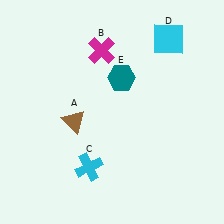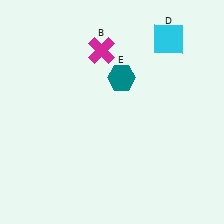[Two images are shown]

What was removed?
The brown triangle (A), the cyan cross (C) were removed in Image 2.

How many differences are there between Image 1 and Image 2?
There are 2 differences between the two images.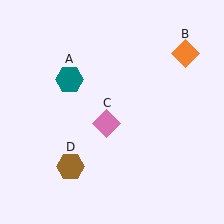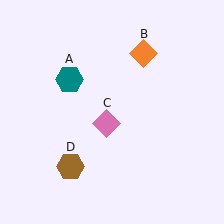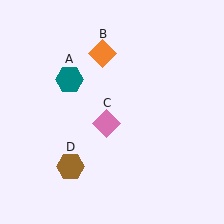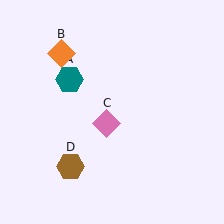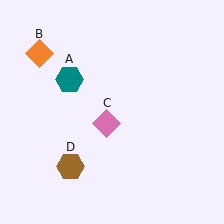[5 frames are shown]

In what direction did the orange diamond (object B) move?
The orange diamond (object B) moved left.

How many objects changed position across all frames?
1 object changed position: orange diamond (object B).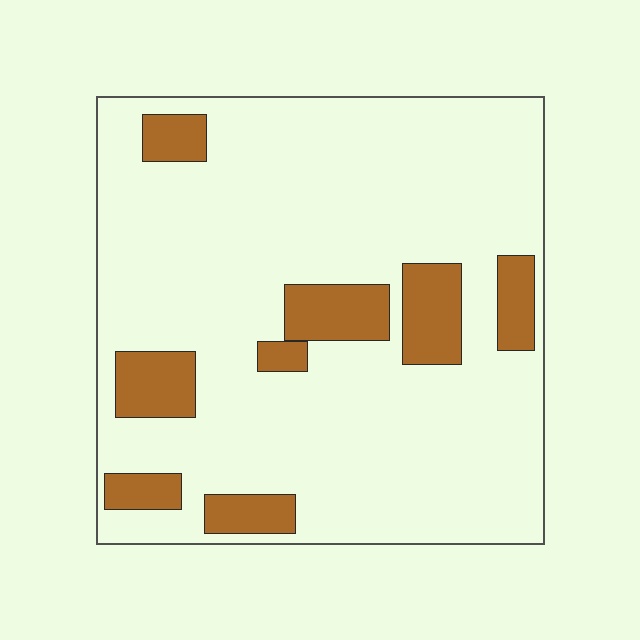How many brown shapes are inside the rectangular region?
8.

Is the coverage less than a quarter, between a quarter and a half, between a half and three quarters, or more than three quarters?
Less than a quarter.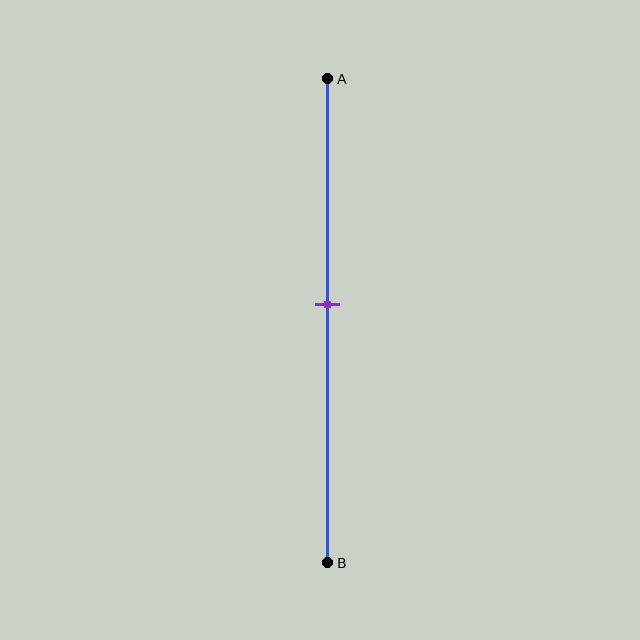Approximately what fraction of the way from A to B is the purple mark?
The purple mark is approximately 45% of the way from A to B.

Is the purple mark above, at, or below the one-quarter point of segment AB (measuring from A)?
The purple mark is below the one-quarter point of segment AB.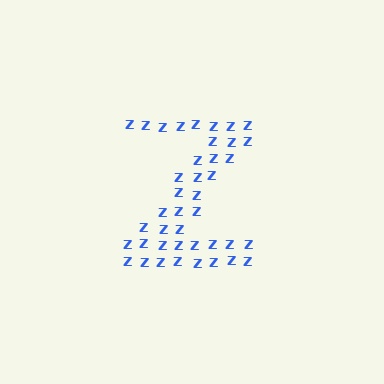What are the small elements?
The small elements are letter Z's.